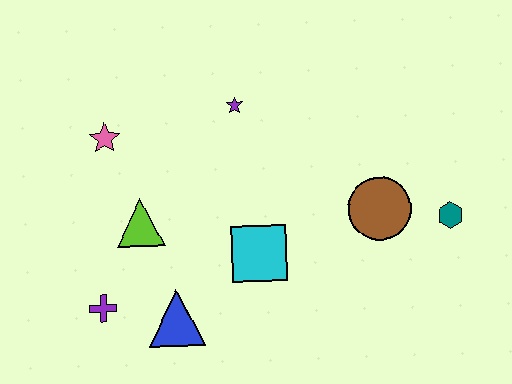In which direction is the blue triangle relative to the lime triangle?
The blue triangle is below the lime triangle.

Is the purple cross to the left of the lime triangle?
Yes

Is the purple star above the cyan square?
Yes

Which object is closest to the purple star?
The pink star is closest to the purple star.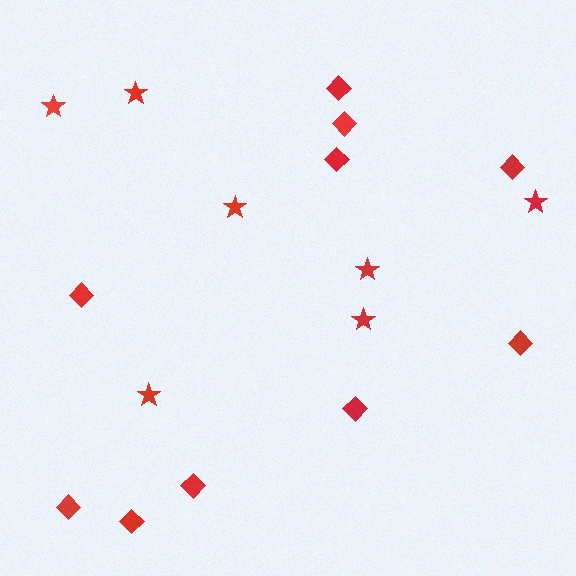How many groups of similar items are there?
There are 2 groups: one group of diamonds (10) and one group of stars (7).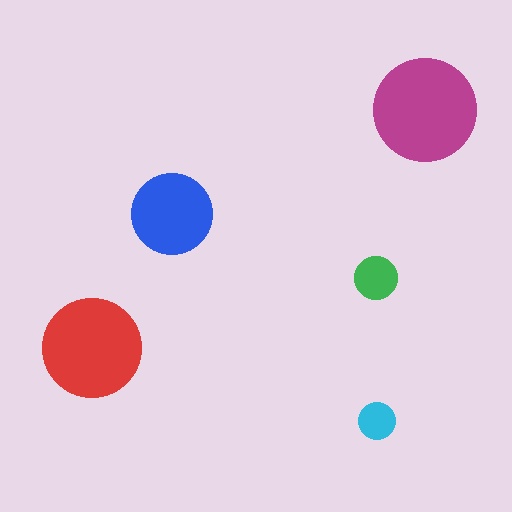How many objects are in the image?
There are 5 objects in the image.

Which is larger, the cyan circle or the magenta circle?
The magenta one.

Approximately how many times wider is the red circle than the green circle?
About 2.5 times wider.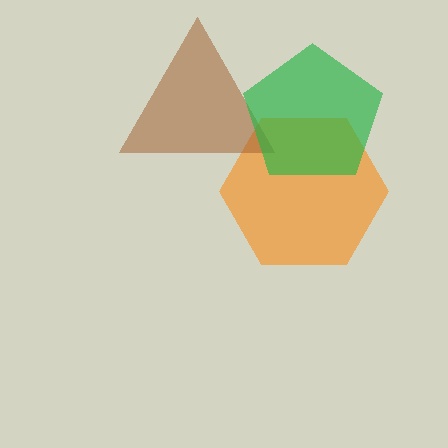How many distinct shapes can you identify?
There are 3 distinct shapes: an orange hexagon, a brown triangle, a green pentagon.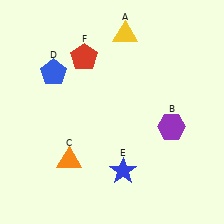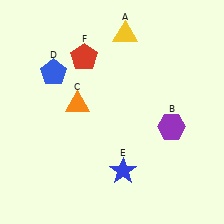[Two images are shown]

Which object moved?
The orange triangle (C) moved up.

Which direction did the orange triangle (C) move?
The orange triangle (C) moved up.